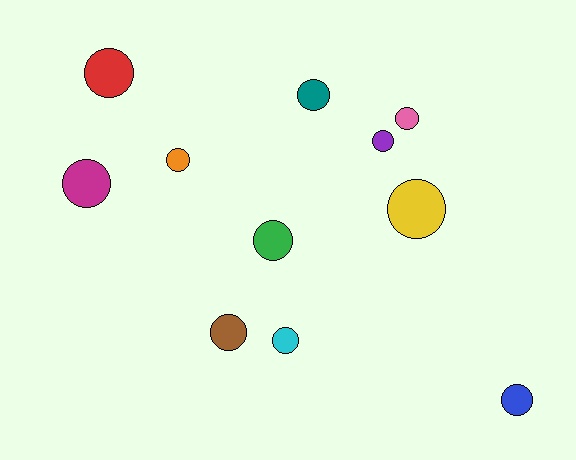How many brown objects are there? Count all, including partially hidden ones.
There is 1 brown object.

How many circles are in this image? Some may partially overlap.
There are 11 circles.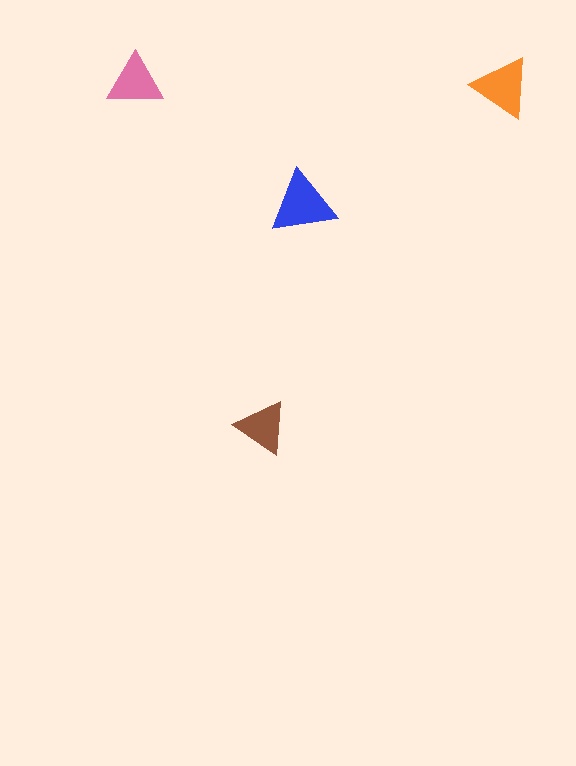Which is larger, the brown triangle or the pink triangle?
The pink one.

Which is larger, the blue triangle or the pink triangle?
The blue one.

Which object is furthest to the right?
The orange triangle is rightmost.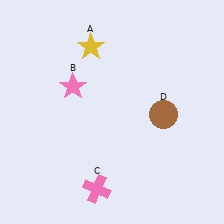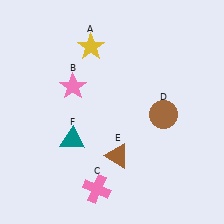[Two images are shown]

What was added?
A brown triangle (E), a teal triangle (F) were added in Image 2.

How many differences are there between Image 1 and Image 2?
There are 2 differences between the two images.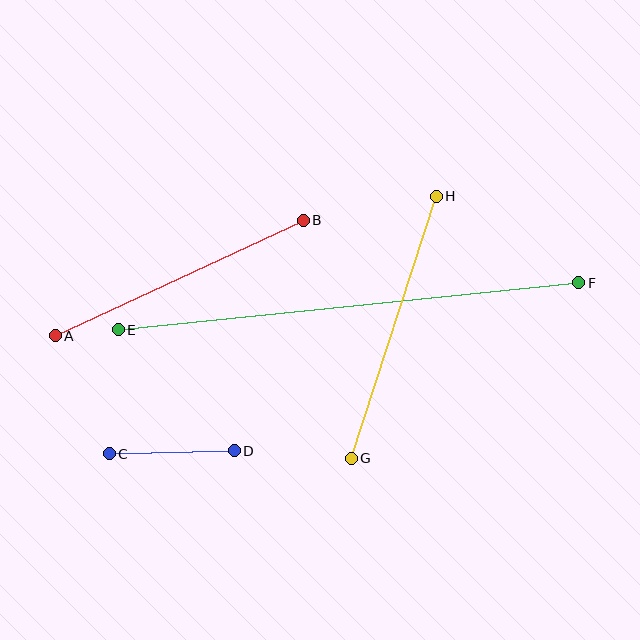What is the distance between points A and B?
The distance is approximately 274 pixels.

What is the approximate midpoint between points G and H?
The midpoint is at approximately (394, 327) pixels.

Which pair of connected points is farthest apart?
Points E and F are farthest apart.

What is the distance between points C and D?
The distance is approximately 125 pixels.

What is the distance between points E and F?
The distance is approximately 463 pixels.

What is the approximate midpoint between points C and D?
The midpoint is at approximately (172, 452) pixels.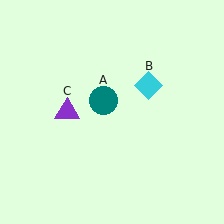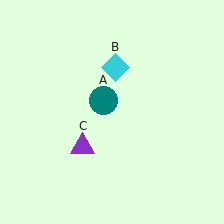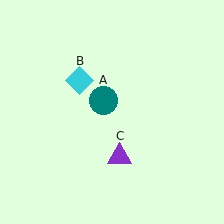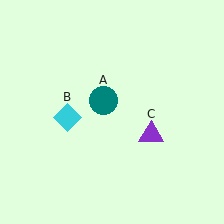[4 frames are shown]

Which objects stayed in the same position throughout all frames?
Teal circle (object A) remained stationary.